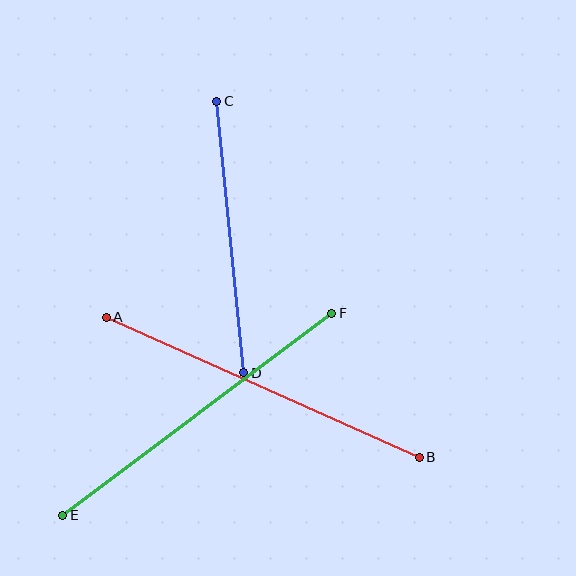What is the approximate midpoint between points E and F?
The midpoint is at approximately (197, 414) pixels.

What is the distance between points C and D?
The distance is approximately 273 pixels.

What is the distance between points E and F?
The distance is approximately 336 pixels.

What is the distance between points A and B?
The distance is approximately 343 pixels.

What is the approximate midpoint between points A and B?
The midpoint is at approximately (263, 387) pixels.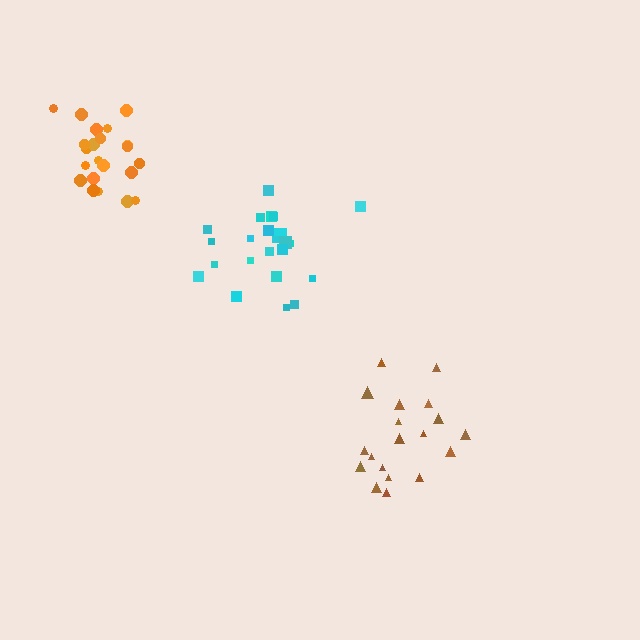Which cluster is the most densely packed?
Orange.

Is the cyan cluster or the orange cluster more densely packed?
Orange.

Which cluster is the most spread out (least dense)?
Brown.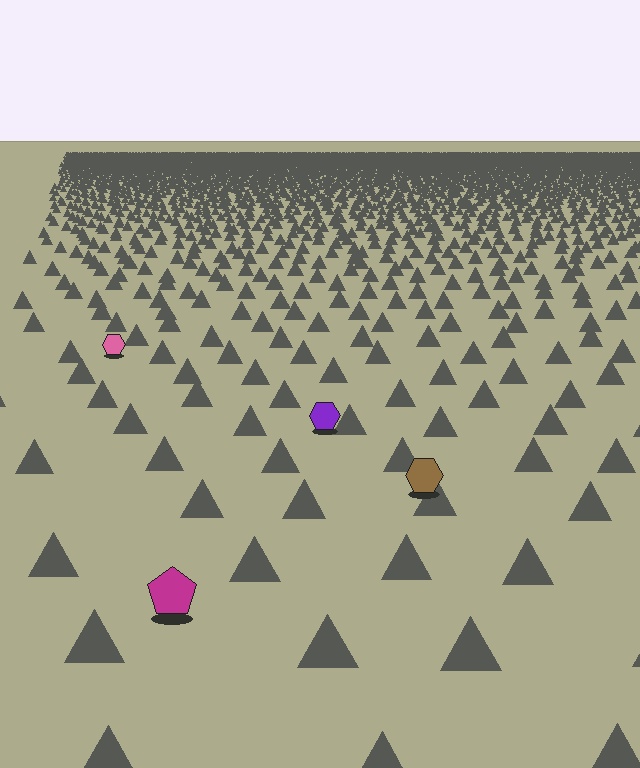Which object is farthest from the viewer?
The pink hexagon is farthest from the viewer. It appears smaller and the ground texture around it is denser.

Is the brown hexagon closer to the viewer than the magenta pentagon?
No. The magenta pentagon is closer — you can tell from the texture gradient: the ground texture is coarser near it.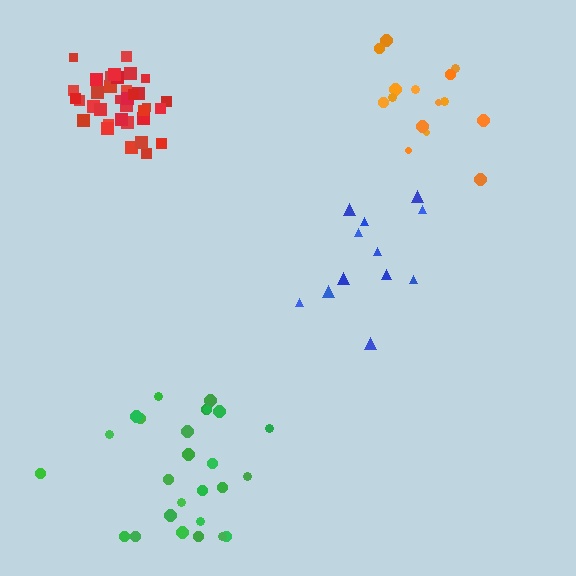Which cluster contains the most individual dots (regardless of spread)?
Red (35).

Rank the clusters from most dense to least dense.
red, orange, green, blue.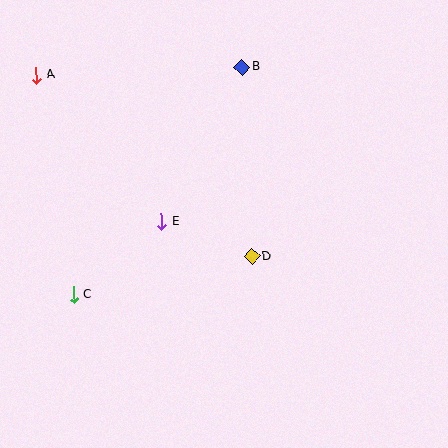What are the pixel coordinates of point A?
Point A is at (36, 75).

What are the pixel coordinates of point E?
Point E is at (162, 222).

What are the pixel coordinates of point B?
Point B is at (242, 67).